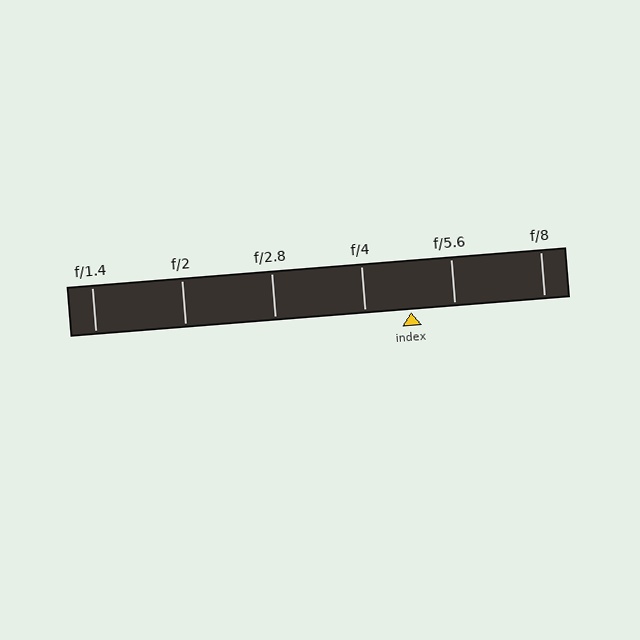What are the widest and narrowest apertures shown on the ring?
The widest aperture shown is f/1.4 and the narrowest is f/8.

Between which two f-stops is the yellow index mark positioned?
The index mark is between f/4 and f/5.6.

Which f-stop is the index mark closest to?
The index mark is closest to f/5.6.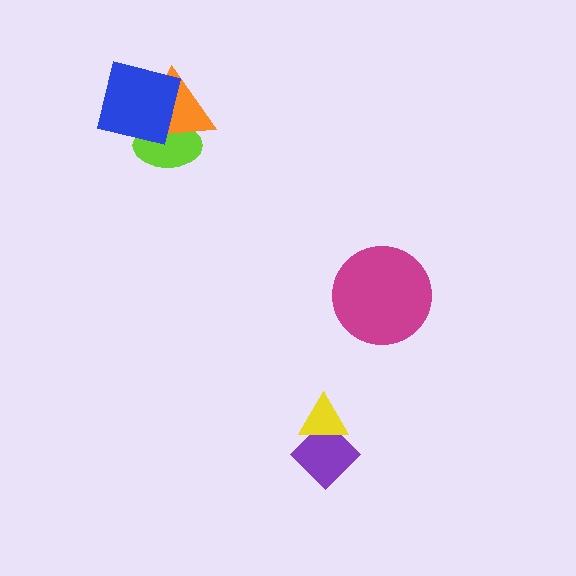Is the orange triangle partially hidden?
Yes, it is partially covered by another shape.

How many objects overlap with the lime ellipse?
2 objects overlap with the lime ellipse.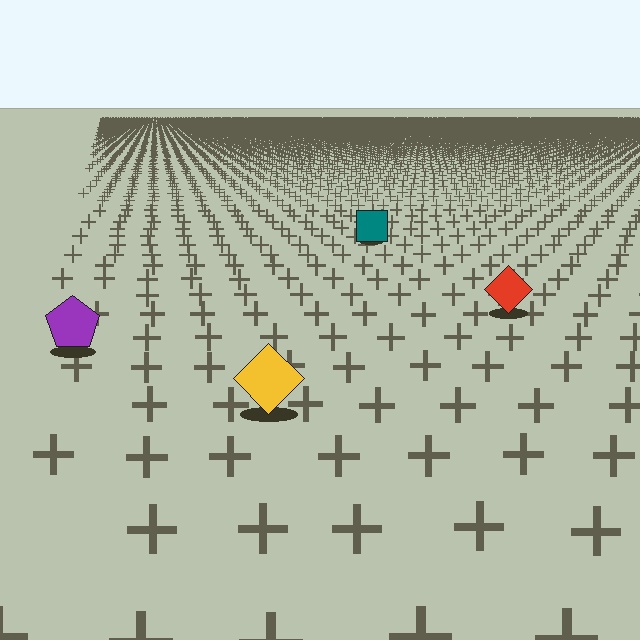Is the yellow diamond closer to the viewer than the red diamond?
Yes. The yellow diamond is closer — you can tell from the texture gradient: the ground texture is coarser near it.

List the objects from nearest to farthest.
From nearest to farthest: the yellow diamond, the purple pentagon, the red diamond, the teal square.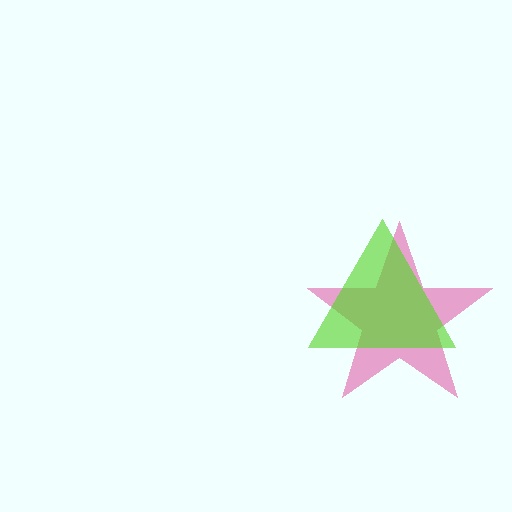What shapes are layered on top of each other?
The layered shapes are: a magenta star, a lime triangle.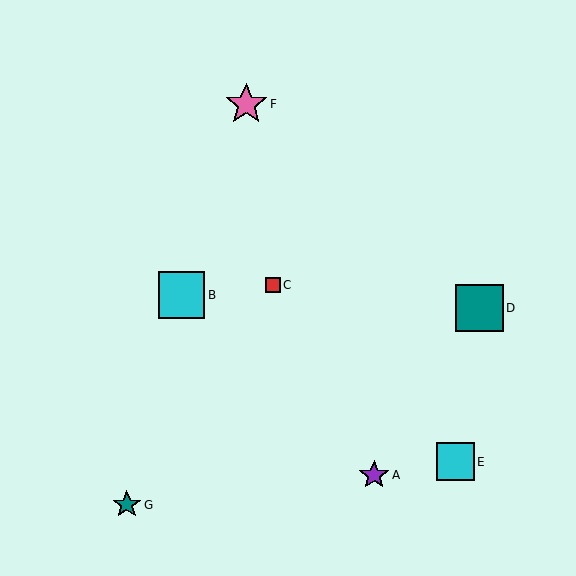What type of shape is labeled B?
Shape B is a cyan square.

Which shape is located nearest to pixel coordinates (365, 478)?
The purple star (labeled A) at (374, 475) is nearest to that location.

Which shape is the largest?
The teal square (labeled D) is the largest.